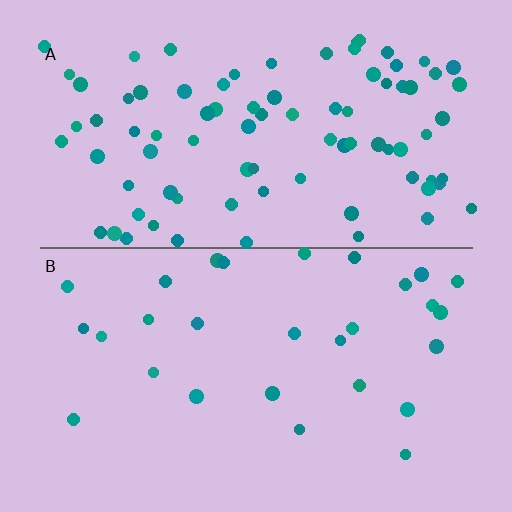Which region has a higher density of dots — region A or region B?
A (the top).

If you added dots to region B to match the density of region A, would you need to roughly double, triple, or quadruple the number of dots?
Approximately triple.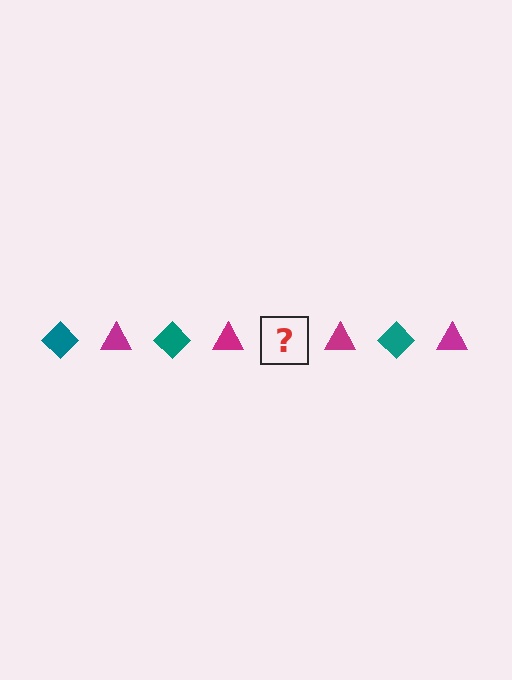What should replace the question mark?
The question mark should be replaced with a teal diamond.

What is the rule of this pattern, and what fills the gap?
The rule is that the pattern alternates between teal diamond and magenta triangle. The gap should be filled with a teal diamond.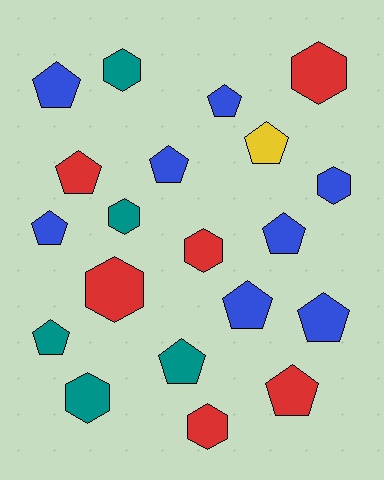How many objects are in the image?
There are 20 objects.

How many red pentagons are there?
There are 2 red pentagons.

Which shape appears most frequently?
Pentagon, with 12 objects.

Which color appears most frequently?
Blue, with 8 objects.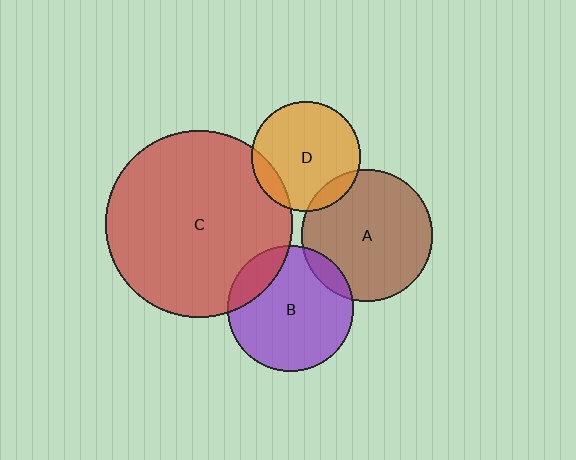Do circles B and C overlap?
Yes.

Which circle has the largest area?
Circle C (red).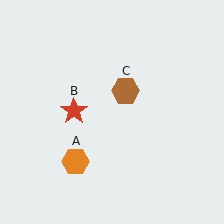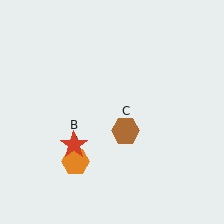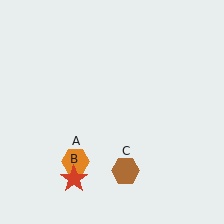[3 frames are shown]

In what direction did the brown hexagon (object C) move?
The brown hexagon (object C) moved down.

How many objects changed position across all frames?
2 objects changed position: red star (object B), brown hexagon (object C).